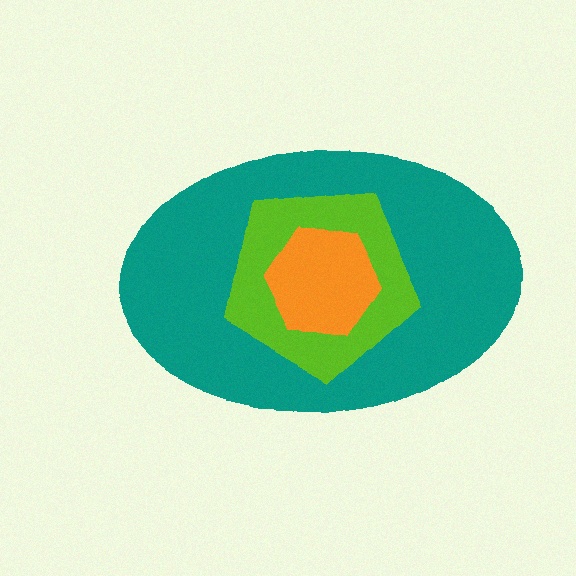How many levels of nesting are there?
3.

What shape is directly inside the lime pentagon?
The orange hexagon.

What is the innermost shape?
The orange hexagon.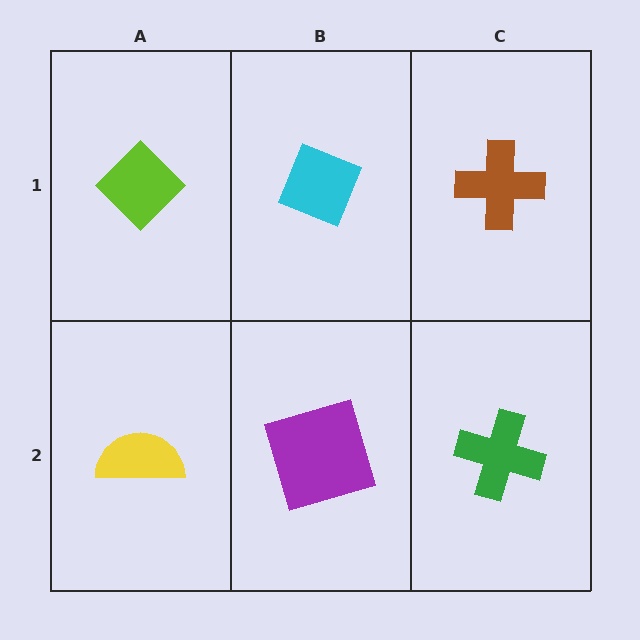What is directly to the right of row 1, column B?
A brown cross.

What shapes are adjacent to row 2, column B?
A cyan diamond (row 1, column B), a yellow semicircle (row 2, column A), a green cross (row 2, column C).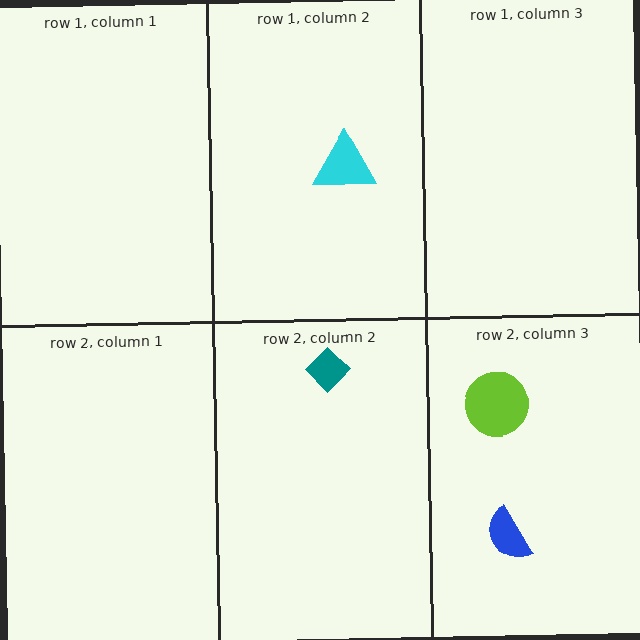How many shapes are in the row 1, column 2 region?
1.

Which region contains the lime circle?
The row 2, column 3 region.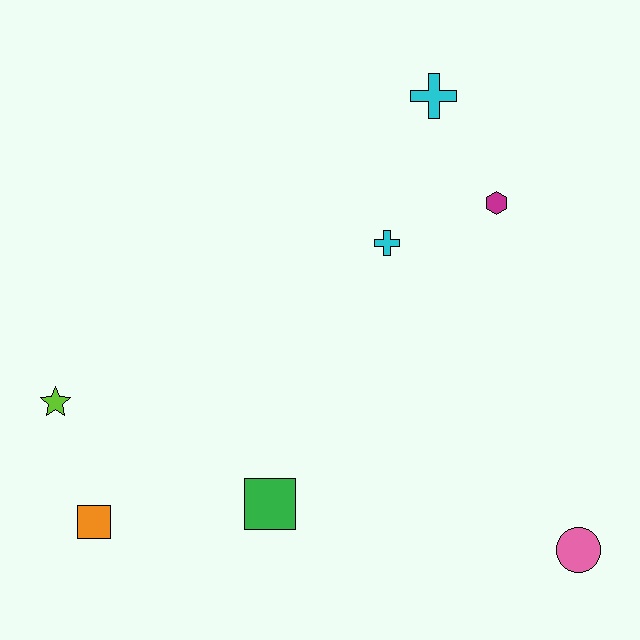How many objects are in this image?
There are 7 objects.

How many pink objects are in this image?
There is 1 pink object.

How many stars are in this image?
There is 1 star.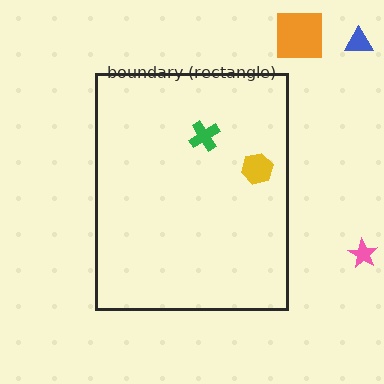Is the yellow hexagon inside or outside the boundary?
Inside.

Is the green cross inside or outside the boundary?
Inside.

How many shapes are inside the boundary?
2 inside, 3 outside.